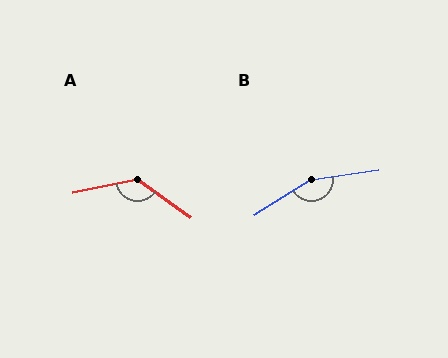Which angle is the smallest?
A, at approximately 133 degrees.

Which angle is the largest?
B, at approximately 155 degrees.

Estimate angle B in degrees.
Approximately 155 degrees.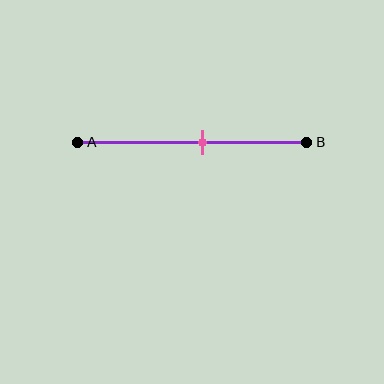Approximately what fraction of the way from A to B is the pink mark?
The pink mark is approximately 55% of the way from A to B.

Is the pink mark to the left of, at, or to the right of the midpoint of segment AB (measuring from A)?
The pink mark is to the right of the midpoint of segment AB.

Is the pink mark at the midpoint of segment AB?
No, the mark is at about 55% from A, not at the 50% midpoint.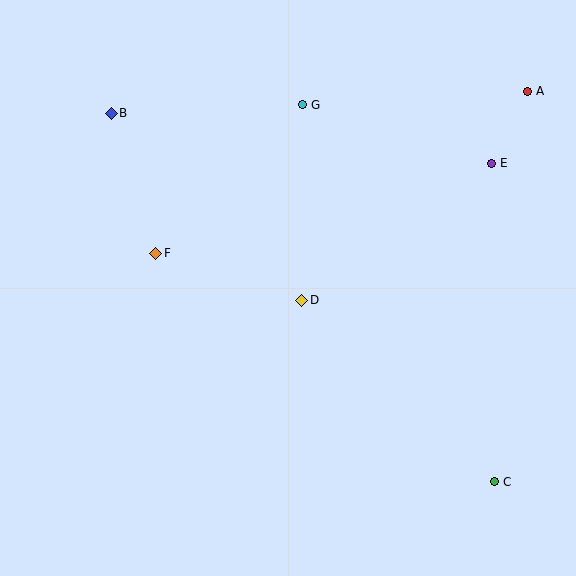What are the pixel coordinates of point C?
Point C is at (495, 482).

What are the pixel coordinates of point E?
Point E is at (492, 163).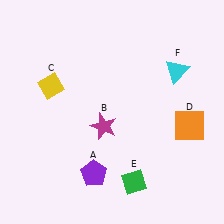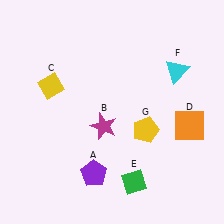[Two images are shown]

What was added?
A yellow pentagon (G) was added in Image 2.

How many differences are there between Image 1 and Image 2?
There is 1 difference between the two images.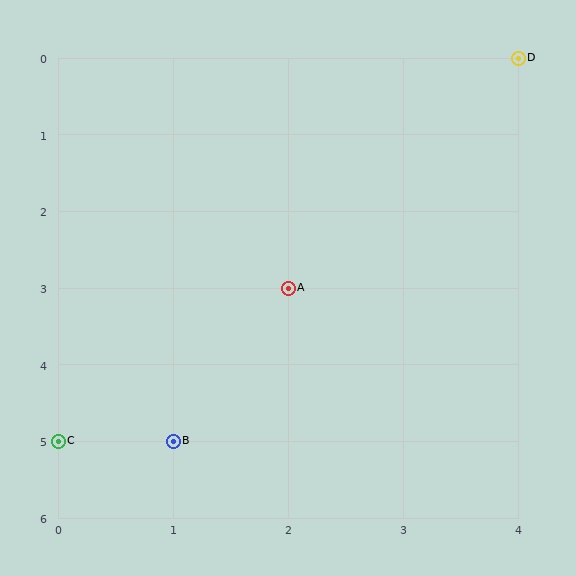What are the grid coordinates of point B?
Point B is at grid coordinates (1, 5).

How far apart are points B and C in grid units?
Points B and C are 1 column apart.